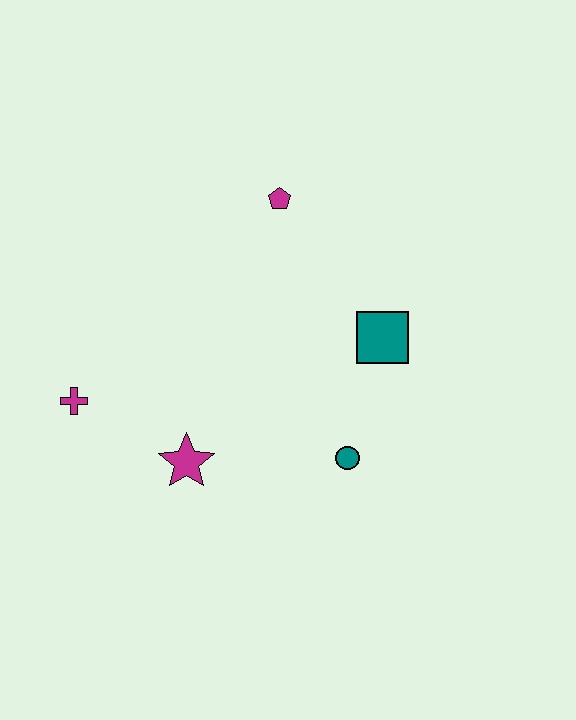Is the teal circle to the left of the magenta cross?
No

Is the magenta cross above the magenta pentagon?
No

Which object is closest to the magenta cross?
The magenta star is closest to the magenta cross.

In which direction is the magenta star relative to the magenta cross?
The magenta star is to the right of the magenta cross.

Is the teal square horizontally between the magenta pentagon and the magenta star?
No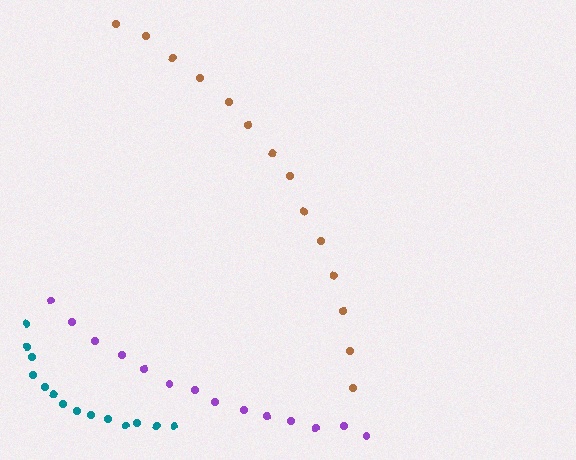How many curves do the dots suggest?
There are 3 distinct paths.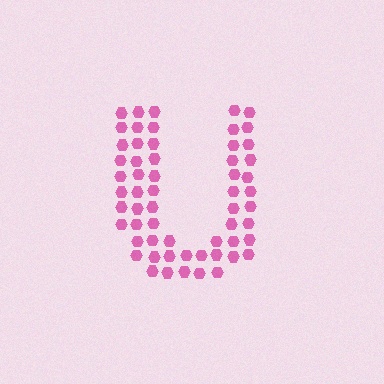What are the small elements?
The small elements are hexagons.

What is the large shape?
The large shape is the letter U.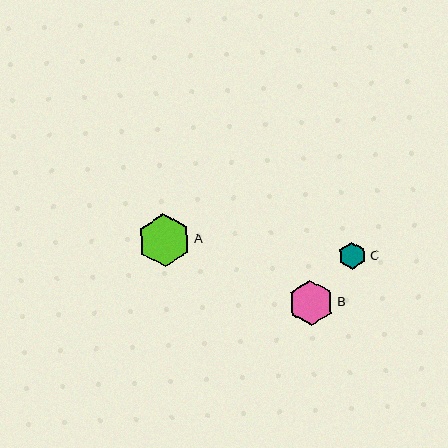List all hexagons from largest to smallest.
From largest to smallest: A, B, C.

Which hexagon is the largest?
Hexagon A is the largest with a size of approximately 53 pixels.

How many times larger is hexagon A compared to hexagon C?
Hexagon A is approximately 1.9 times the size of hexagon C.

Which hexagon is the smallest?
Hexagon C is the smallest with a size of approximately 28 pixels.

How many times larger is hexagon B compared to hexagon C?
Hexagon B is approximately 1.6 times the size of hexagon C.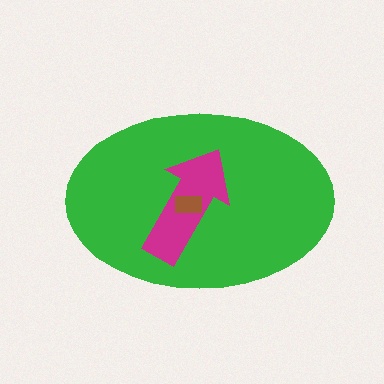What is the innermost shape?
The brown rectangle.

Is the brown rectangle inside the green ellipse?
Yes.